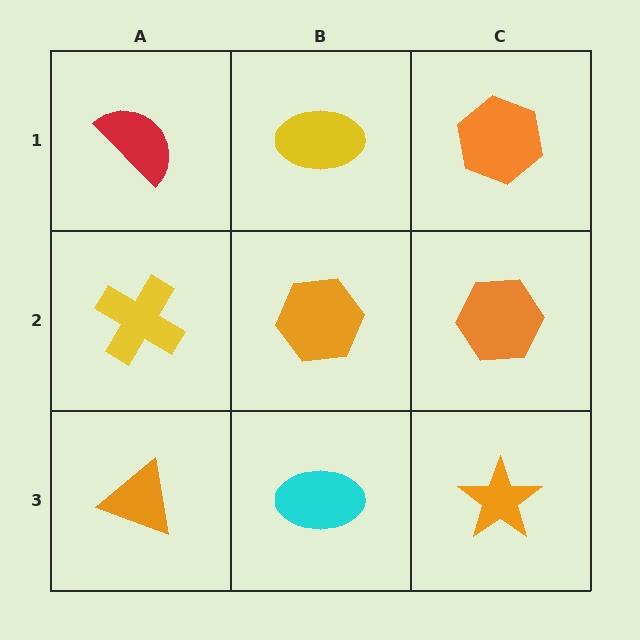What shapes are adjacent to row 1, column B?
An orange hexagon (row 2, column B), a red semicircle (row 1, column A), an orange hexagon (row 1, column C).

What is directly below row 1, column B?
An orange hexagon.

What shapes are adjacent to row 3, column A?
A yellow cross (row 2, column A), a cyan ellipse (row 3, column B).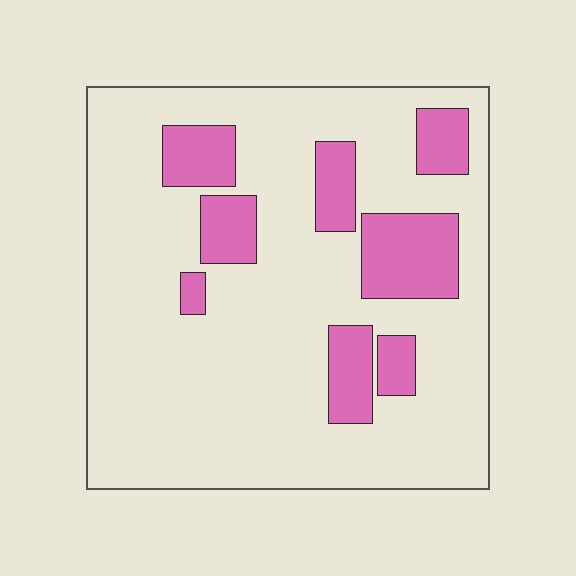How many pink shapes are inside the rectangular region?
8.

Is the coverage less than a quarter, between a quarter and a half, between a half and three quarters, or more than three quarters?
Less than a quarter.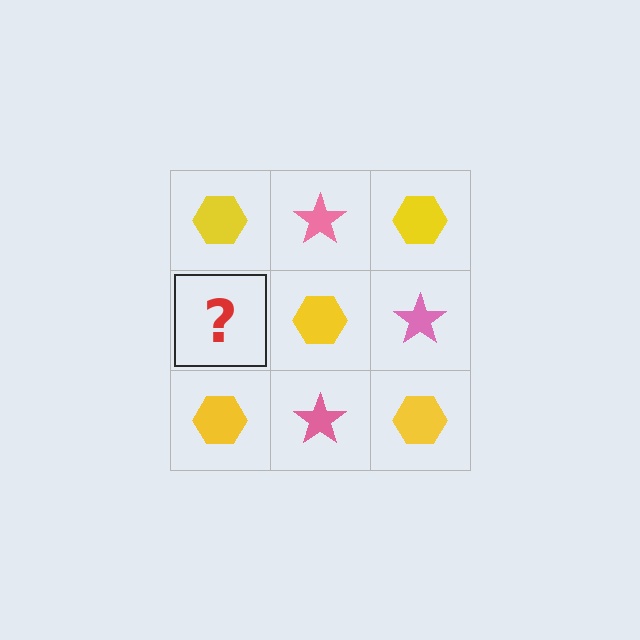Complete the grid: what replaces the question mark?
The question mark should be replaced with a pink star.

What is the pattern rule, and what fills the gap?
The rule is that it alternates yellow hexagon and pink star in a checkerboard pattern. The gap should be filled with a pink star.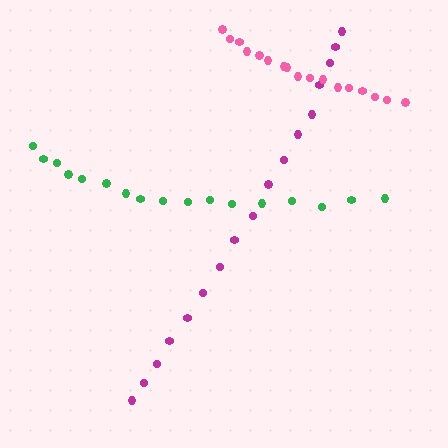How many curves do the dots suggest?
There are 3 distinct paths.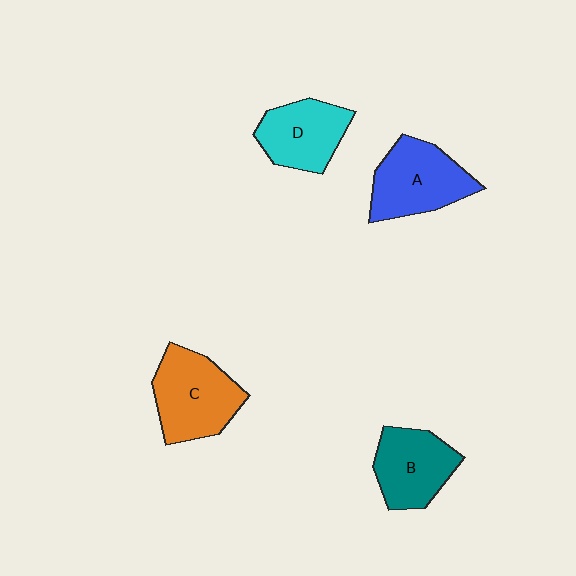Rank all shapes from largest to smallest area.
From largest to smallest: C (orange), A (blue), B (teal), D (cyan).